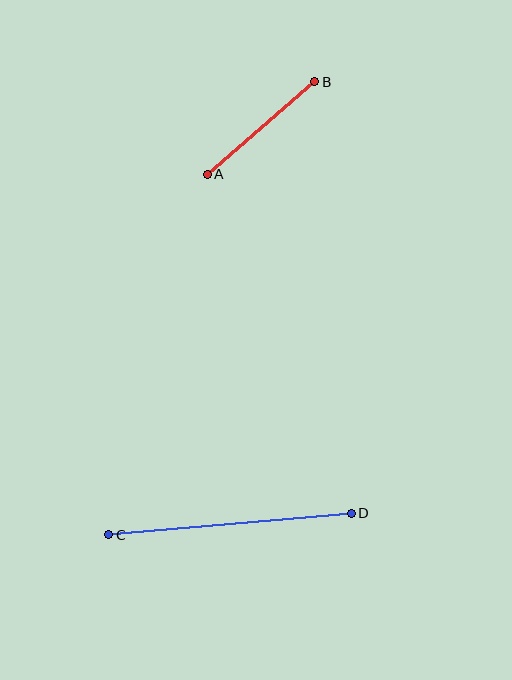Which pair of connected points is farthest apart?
Points C and D are farthest apart.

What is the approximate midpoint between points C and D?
The midpoint is at approximately (230, 524) pixels.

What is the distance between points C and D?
The distance is approximately 244 pixels.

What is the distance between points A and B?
The distance is approximately 142 pixels.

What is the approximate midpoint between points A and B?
The midpoint is at approximately (261, 128) pixels.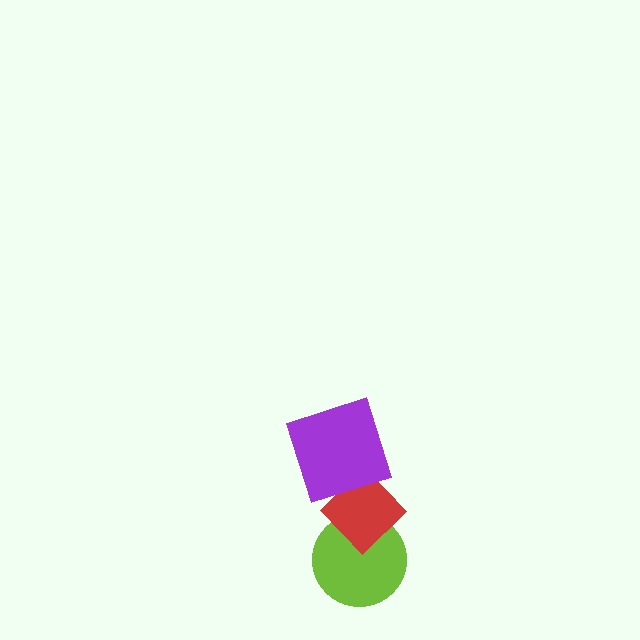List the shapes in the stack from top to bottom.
From top to bottom: the purple square, the red diamond, the lime circle.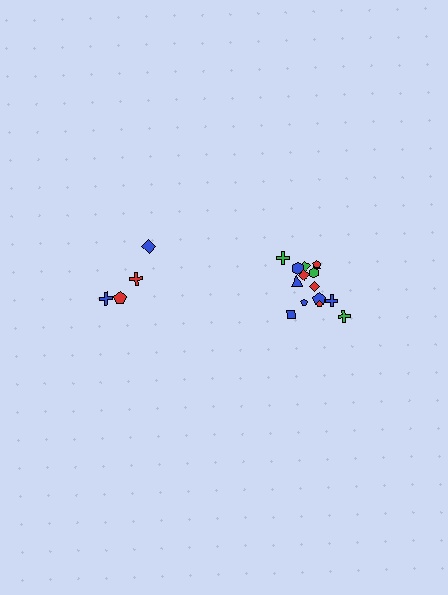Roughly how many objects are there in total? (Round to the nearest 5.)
Roughly 20 objects in total.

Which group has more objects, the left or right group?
The right group.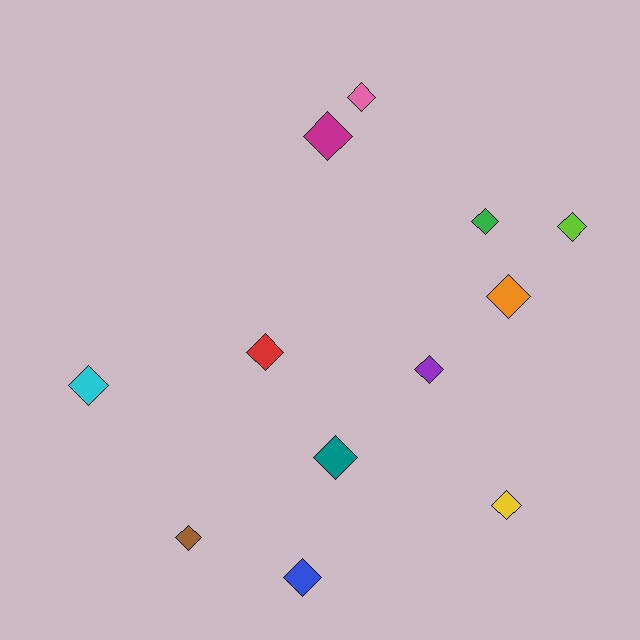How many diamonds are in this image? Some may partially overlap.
There are 12 diamonds.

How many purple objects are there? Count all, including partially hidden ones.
There is 1 purple object.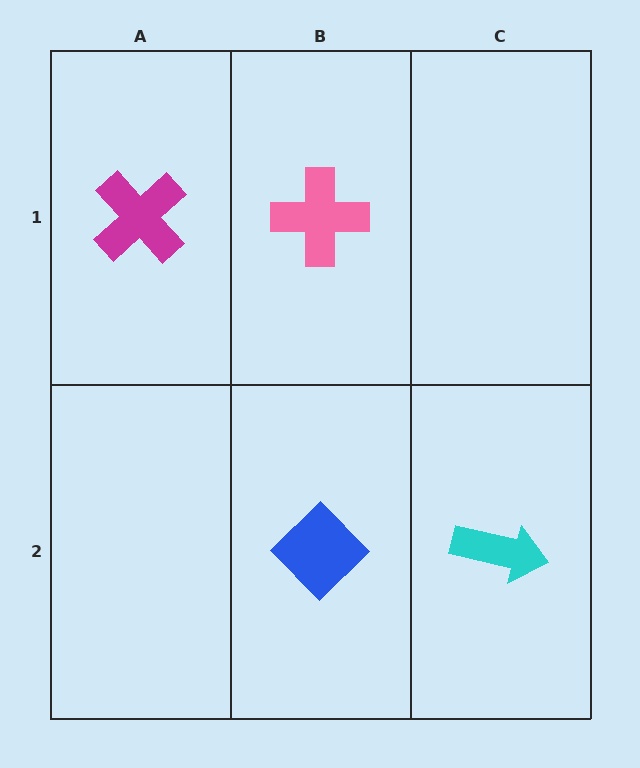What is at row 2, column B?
A blue diamond.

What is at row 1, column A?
A magenta cross.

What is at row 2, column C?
A cyan arrow.